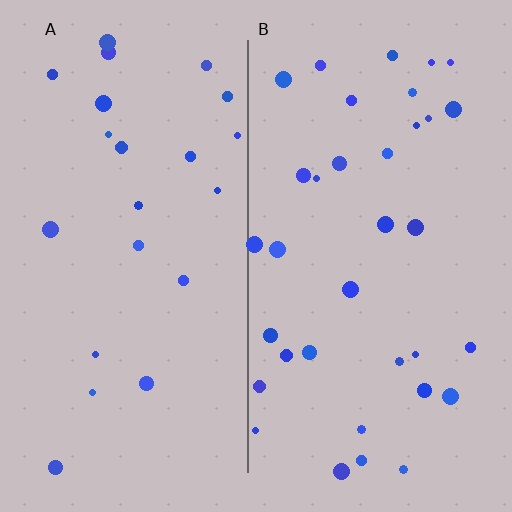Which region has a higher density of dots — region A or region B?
B (the right).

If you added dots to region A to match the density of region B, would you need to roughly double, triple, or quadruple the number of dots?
Approximately double.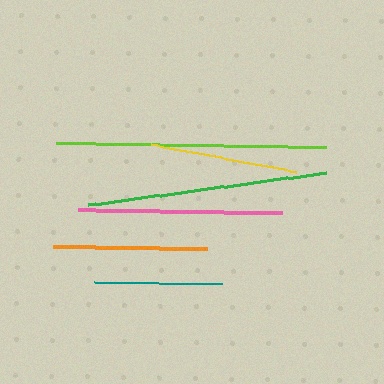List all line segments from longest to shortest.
From longest to shortest: lime, green, pink, orange, yellow, teal.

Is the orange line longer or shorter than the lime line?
The lime line is longer than the orange line.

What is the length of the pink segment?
The pink segment is approximately 204 pixels long.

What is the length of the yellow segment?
The yellow segment is approximately 148 pixels long.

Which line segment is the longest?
The lime line is the longest at approximately 270 pixels.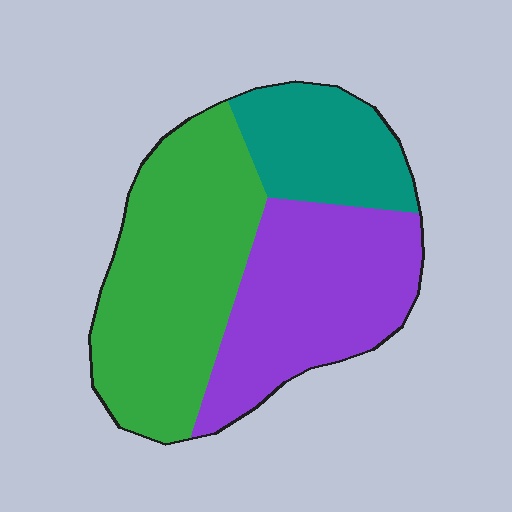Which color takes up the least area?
Teal, at roughly 20%.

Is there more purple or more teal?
Purple.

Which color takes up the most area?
Green, at roughly 45%.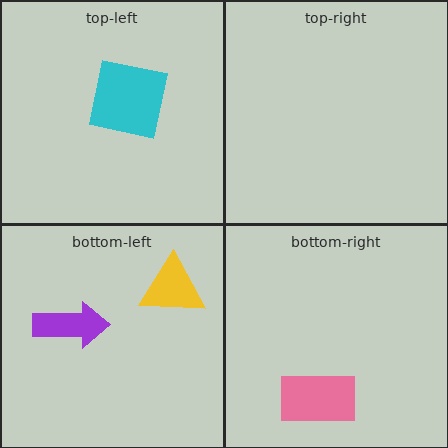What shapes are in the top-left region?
The cyan square.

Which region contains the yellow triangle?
The bottom-left region.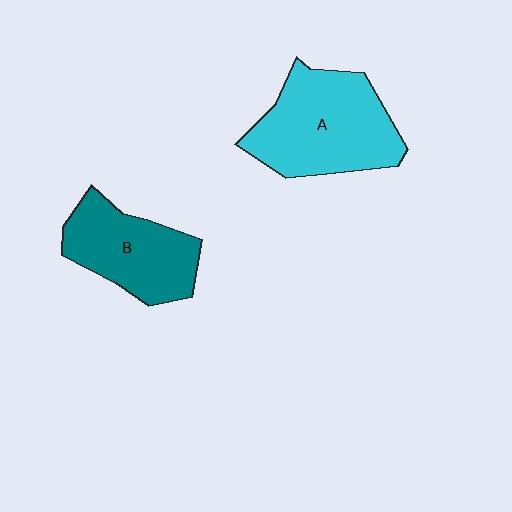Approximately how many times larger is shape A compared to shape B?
Approximately 1.3 times.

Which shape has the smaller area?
Shape B (teal).